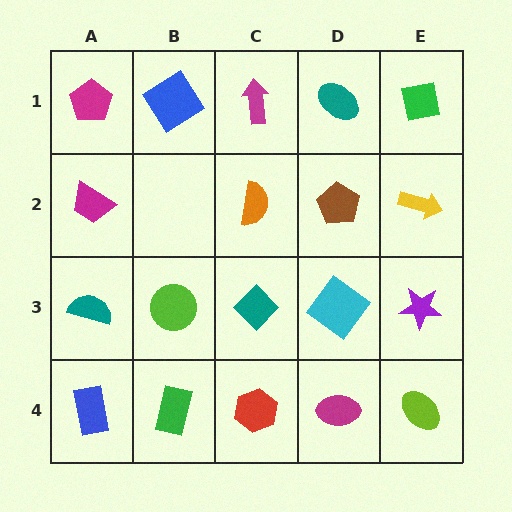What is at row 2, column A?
A magenta trapezoid.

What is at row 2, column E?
A yellow arrow.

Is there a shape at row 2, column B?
No, that cell is empty.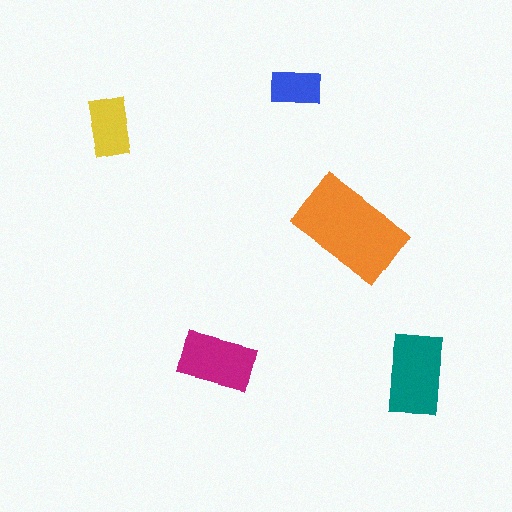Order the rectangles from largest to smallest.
the orange one, the teal one, the magenta one, the yellow one, the blue one.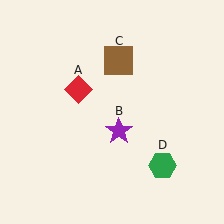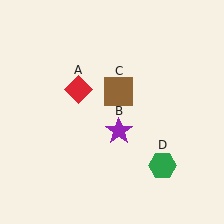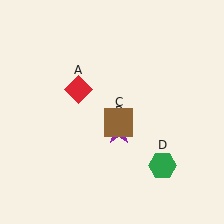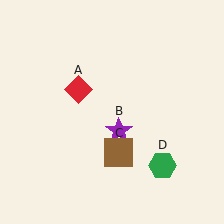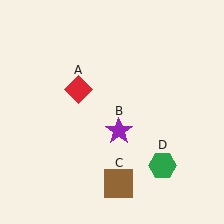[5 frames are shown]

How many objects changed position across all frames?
1 object changed position: brown square (object C).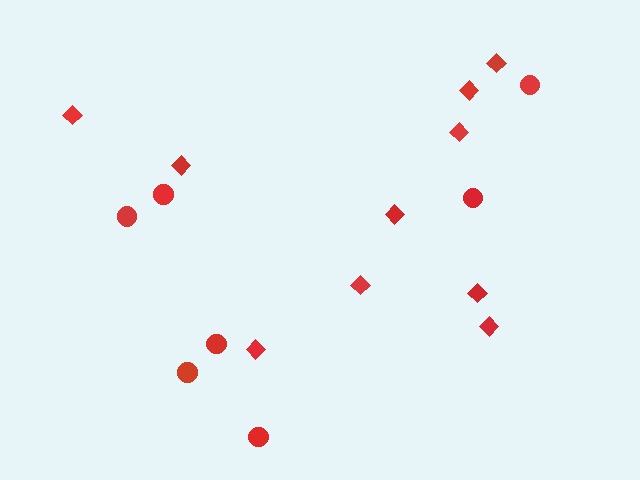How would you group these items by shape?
There are 2 groups: one group of circles (7) and one group of diamonds (10).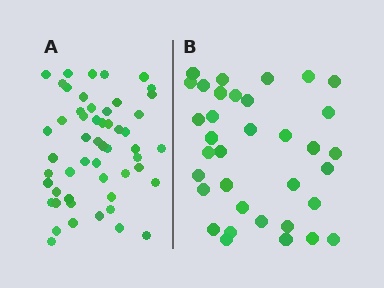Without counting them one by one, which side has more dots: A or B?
Region A (the left region) has more dots.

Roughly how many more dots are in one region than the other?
Region A has approximately 20 more dots than region B.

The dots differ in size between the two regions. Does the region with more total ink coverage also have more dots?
No. Region B has more total ink coverage because its dots are larger, but region A actually contains more individual dots. Total area can be misleading — the number of items is what matters here.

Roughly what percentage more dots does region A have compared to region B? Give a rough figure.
About 50% more.